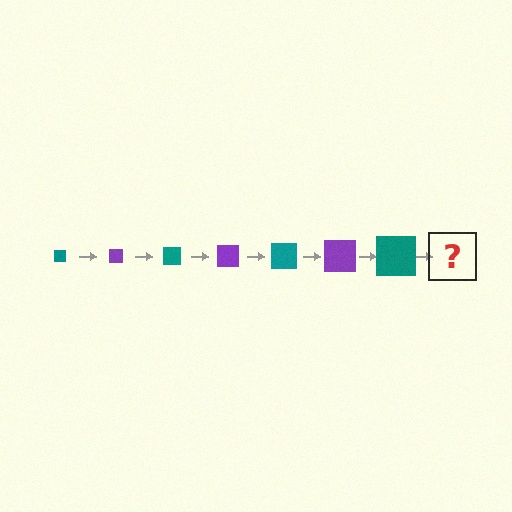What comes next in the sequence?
The next element should be a purple square, larger than the previous one.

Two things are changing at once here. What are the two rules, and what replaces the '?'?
The two rules are that the square grows larger each step and the color cycles through teal and purple. The '?' should be a purple square, larger than the previous one.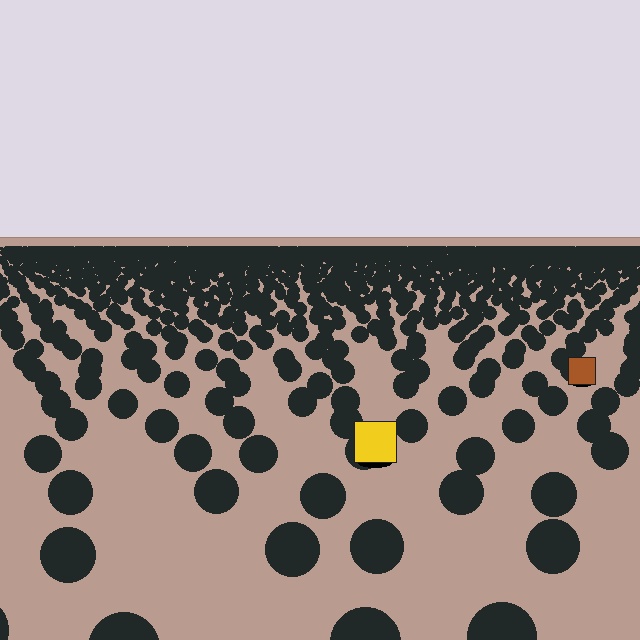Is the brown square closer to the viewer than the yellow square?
No. The yellow square is closer — you can tell from the texture gradient: the ground texture is coarser near it.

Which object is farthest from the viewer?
The brown square is farthest from the viewer. It appears smaller and the ground texture around it is denser.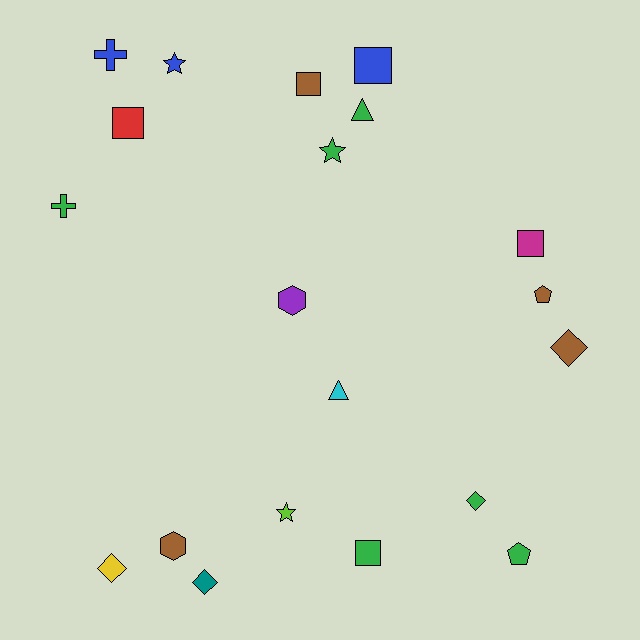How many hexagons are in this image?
There are 2 hexagons.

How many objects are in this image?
There are 20 objects.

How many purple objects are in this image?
There is 1 purple object.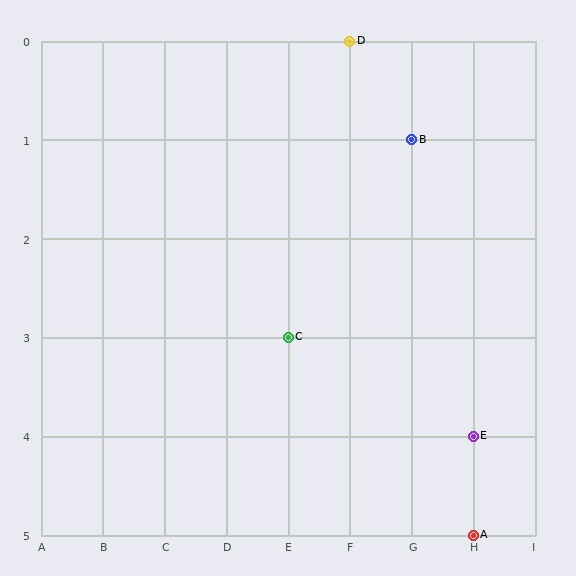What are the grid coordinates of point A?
Point A is at grid coordinates (H, 5).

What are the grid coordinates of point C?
Point C is at grid coordinates (E, 3).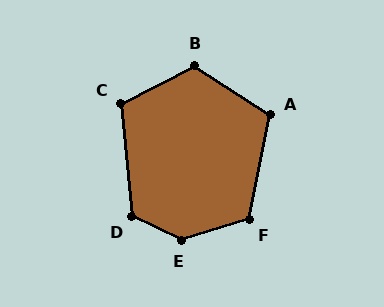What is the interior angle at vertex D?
Approximately 121 degrees (obtuse).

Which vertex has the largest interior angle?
E, at approximately 138 degrees.